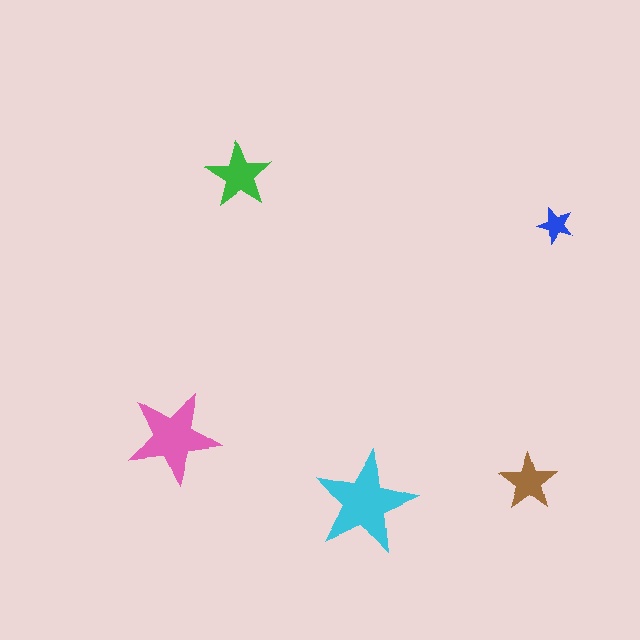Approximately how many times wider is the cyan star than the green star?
About 1.5 times wider.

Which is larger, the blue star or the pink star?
The pink one.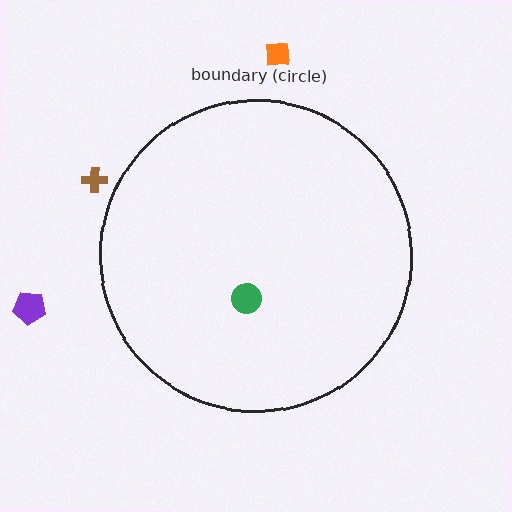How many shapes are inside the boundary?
1 inside, 3 outside.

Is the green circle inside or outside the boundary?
Inside.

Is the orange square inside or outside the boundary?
Outside.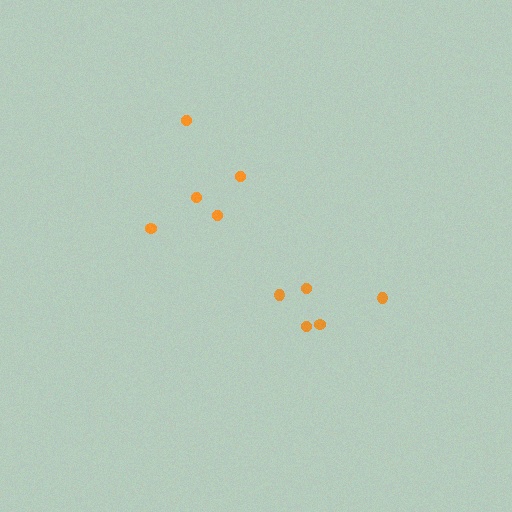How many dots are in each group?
Group 1: 5 dots, Group 2: 5 dots (10 total).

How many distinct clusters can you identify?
There are 2 distinct clusters.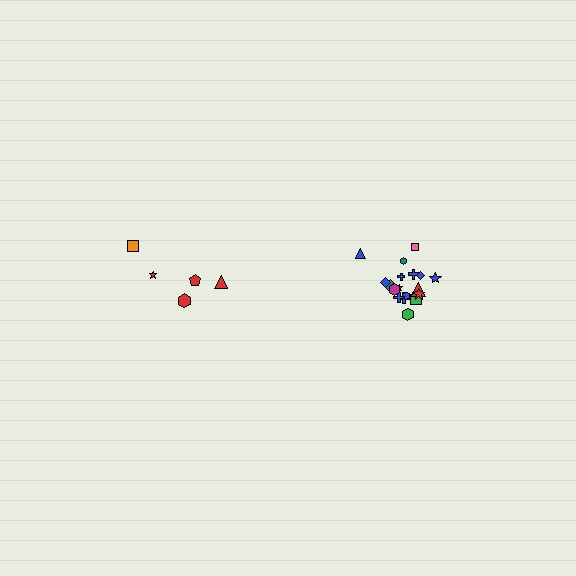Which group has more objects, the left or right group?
The right group.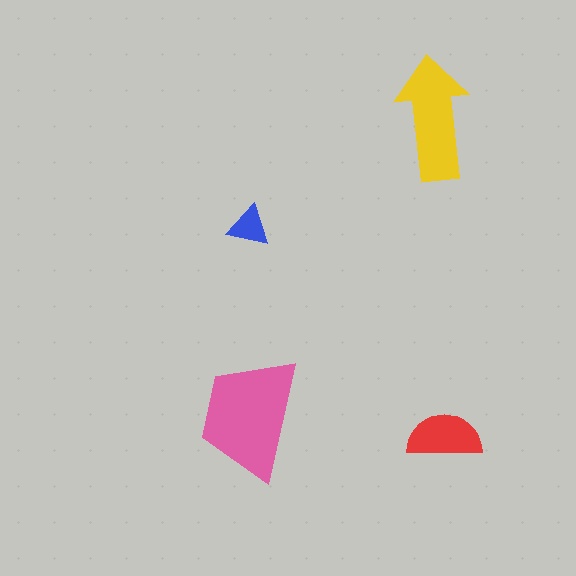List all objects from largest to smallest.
The pink trapezoid, the yellow arrow, the red semicircle, the blue triangle.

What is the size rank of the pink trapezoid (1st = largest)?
1st.